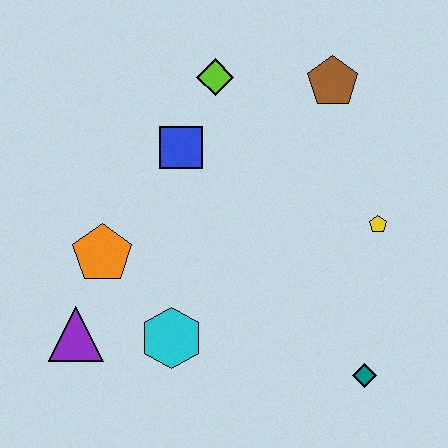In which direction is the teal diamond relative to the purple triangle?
The teal diamond is to the right of the purple triangle.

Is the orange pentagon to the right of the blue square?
No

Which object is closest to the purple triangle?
The orange pentagon is closest to the purple triangle.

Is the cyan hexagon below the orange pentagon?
Yes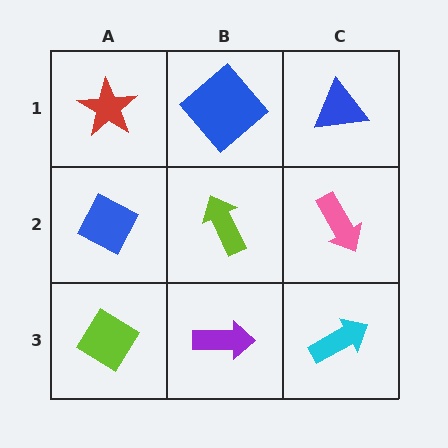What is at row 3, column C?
A cyan arrow.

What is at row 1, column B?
A blue diamond.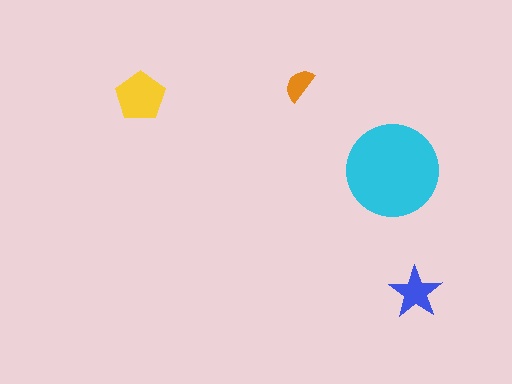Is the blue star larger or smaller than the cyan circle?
Smaller.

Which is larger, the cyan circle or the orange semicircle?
The cyan circle.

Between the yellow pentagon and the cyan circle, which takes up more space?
The cyan circle.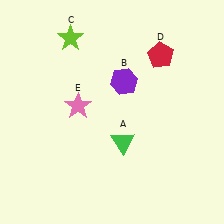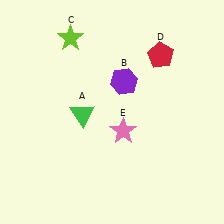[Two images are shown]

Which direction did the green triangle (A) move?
The green triangle (A) moved left.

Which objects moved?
The objects that moved are: the green triangle (A), the pink star (E).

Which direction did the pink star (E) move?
The pink star (E) moved right.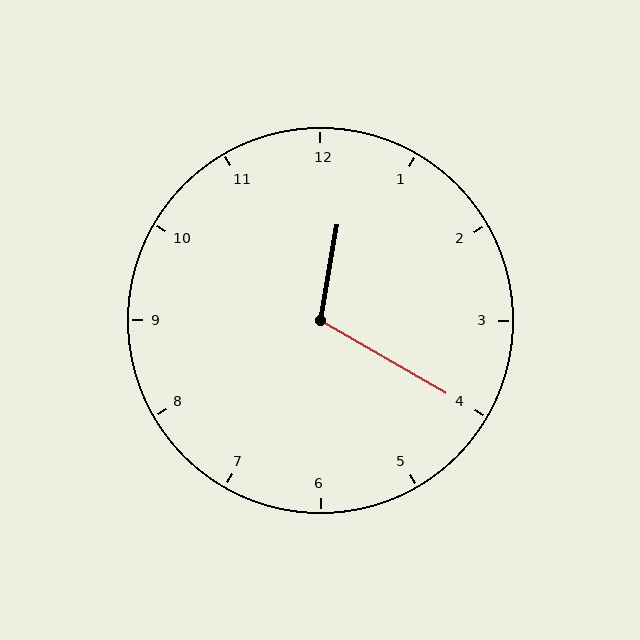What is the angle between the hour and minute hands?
Approximately 110 degrees.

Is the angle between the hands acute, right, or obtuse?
It is obtuse.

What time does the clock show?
12:20.